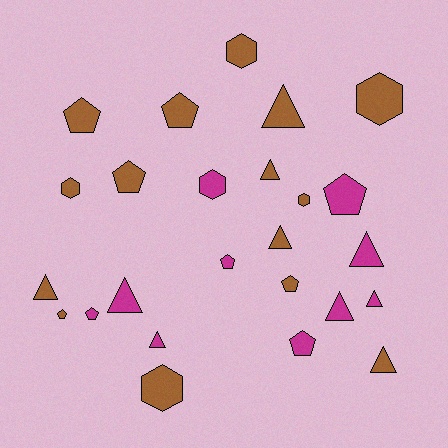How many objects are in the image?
There are 25 objects.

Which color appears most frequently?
Brown, with 15 objects.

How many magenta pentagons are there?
There are 4 magenta pentagons.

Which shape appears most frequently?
Triangle, with 10 objects.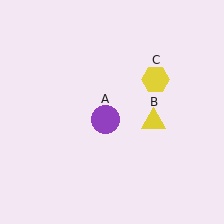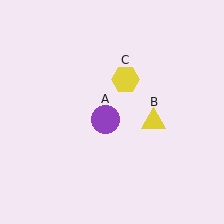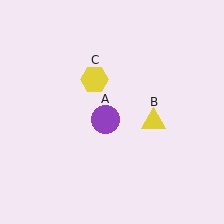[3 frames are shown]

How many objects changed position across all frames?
1 object changed position: yellow hexagon (object C).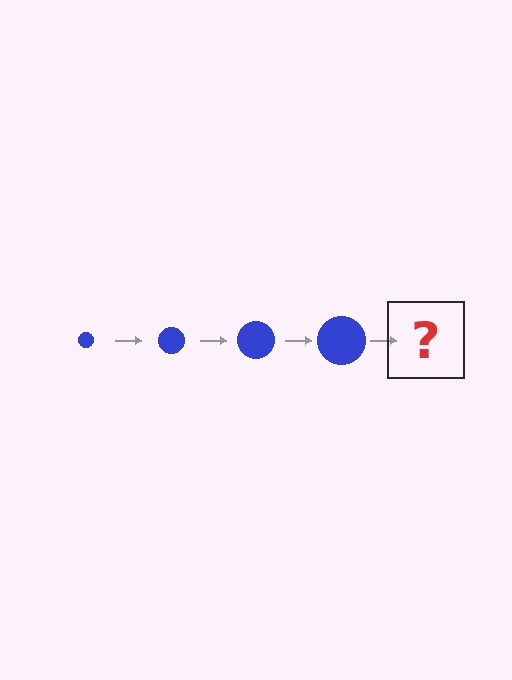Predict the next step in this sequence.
The next step is a blue circle, larger than the previous one.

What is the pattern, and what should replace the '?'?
The pattern is that the circle gets progressively larger each step. The '?' should be a blue circle, larger than the previous one.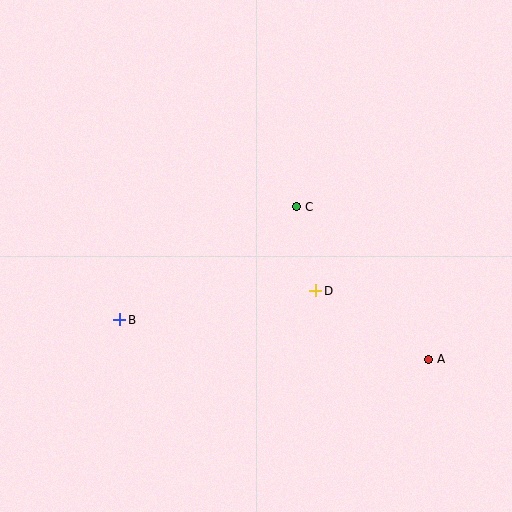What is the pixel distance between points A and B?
The distance between A and B is 311 pixels.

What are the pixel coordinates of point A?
Point A is at (429, 359).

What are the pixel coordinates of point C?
Point C is at (297, 207).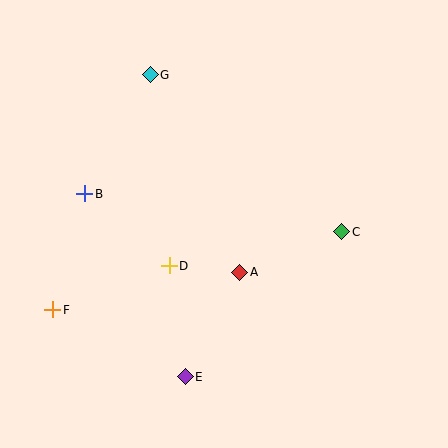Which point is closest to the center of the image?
Point A at (240, 272) is closest to the center.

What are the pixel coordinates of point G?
Point G is at (150, 75).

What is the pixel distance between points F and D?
The distance between F and D is 125 pixels.